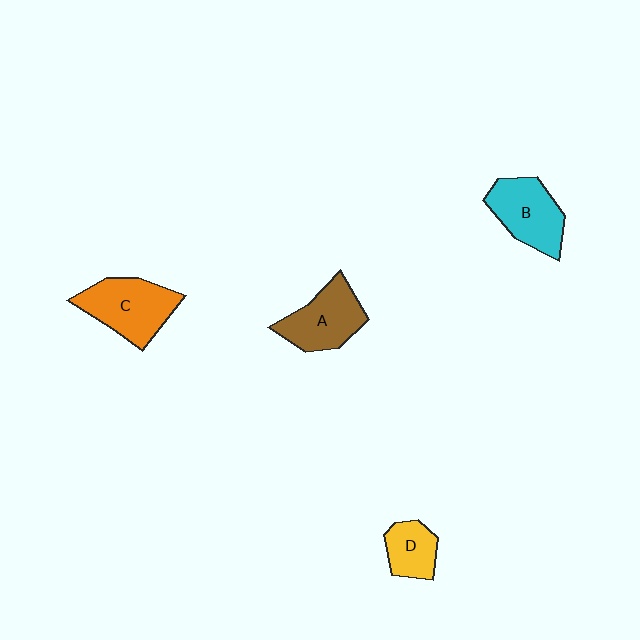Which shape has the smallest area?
Shape D (yellow).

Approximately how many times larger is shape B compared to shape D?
Approximately 1.6 times.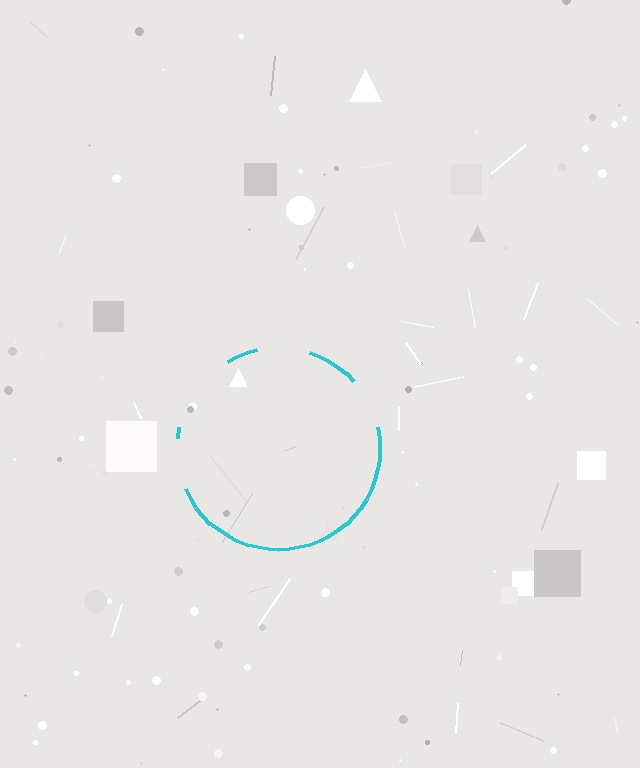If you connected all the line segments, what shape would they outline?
They would outline a circle.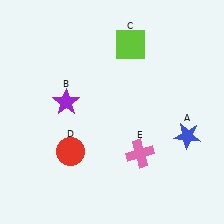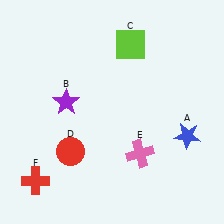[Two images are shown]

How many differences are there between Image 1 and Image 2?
There is 1 difference between the two images.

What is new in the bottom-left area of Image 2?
A red cross (F) was added in the bottom-left area of Image 2.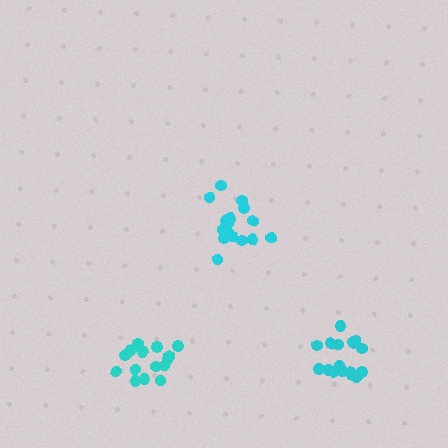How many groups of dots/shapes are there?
There are 3 groups.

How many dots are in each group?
Group 1: 17 dots, Group 2: 17 dots, Group 3: 16 dots (50 total).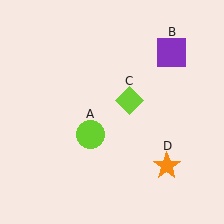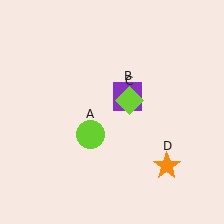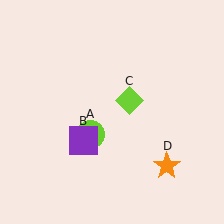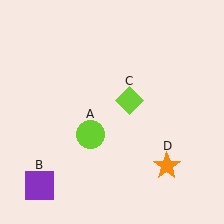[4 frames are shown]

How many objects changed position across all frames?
1 object changed position: purple square (object B).